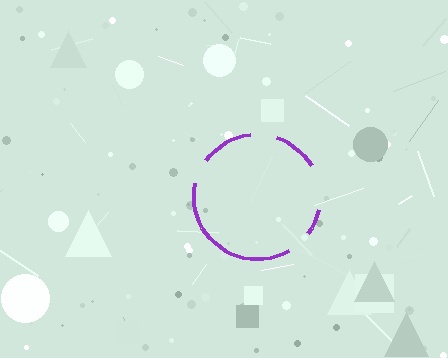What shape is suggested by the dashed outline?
The dashed outline suggests a circle.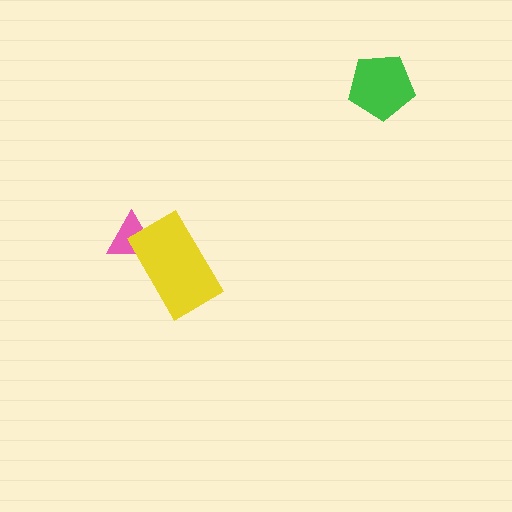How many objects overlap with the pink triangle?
1 object overlaps with the pink triangle.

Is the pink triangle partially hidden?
Yes, it is partially covered by another shape.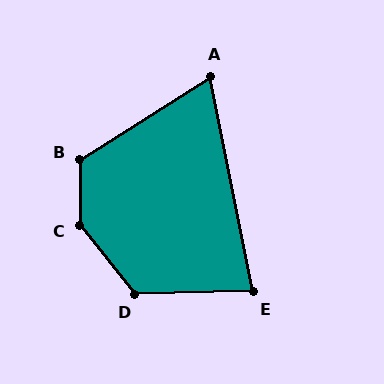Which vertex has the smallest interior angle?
A, at approximately 69 degrees.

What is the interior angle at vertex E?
Approximately 80 degrees (acute).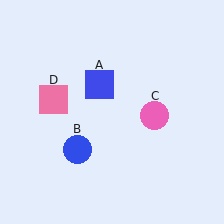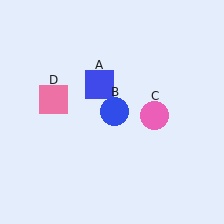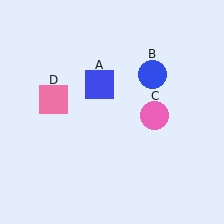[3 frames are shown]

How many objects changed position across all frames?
1 object changed position: blue circle (object B).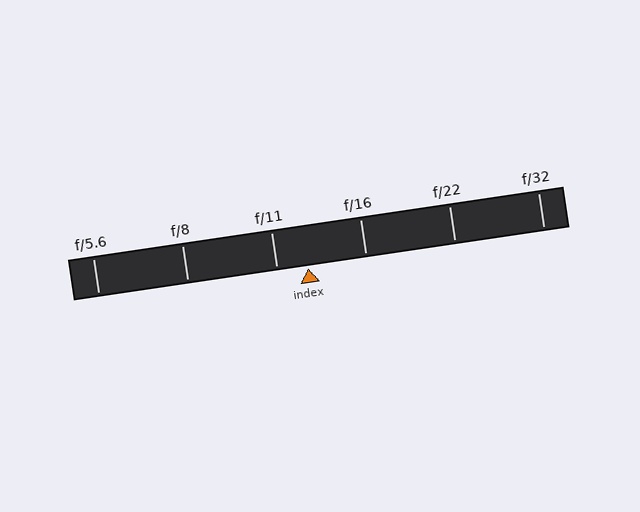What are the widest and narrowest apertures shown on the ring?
The widest aperture shown is f/5.6 and the narrowest is f/32.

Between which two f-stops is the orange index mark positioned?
The index mark is between f/11 and f/16.